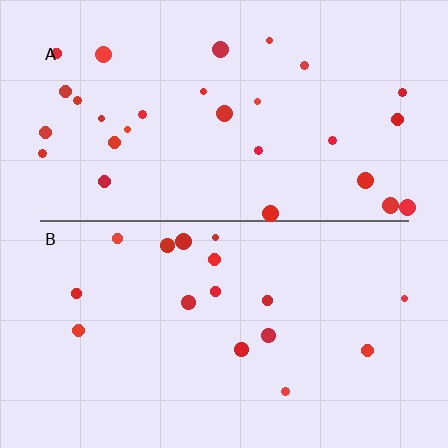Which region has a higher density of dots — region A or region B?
A (the top).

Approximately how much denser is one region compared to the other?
Approximately 1.8× — region A over region B.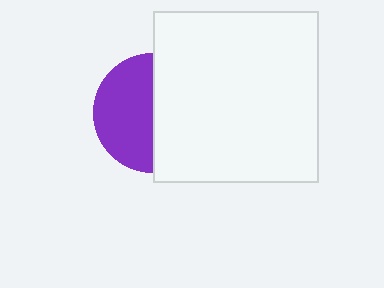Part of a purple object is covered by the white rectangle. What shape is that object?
It is a circle.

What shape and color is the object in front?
The object in front is a white rectangle.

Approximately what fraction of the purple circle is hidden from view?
Roughly 50% of the purple circle is hidden behind the white rectangle.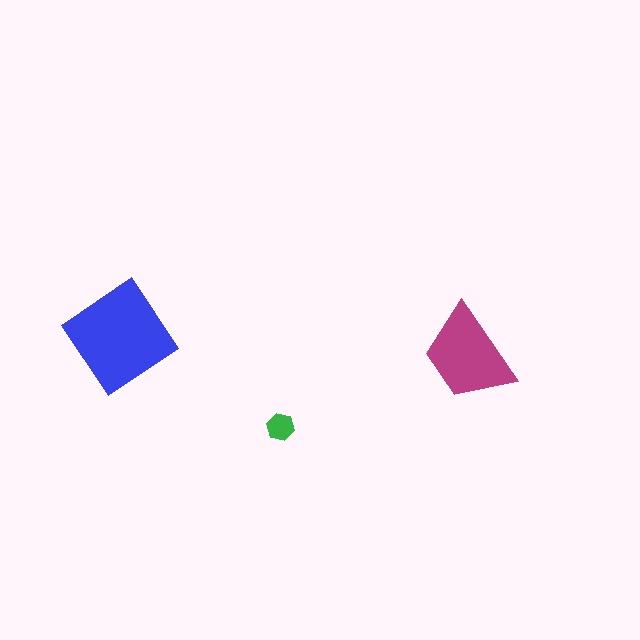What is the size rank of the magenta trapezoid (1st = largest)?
2nd.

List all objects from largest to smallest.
The blue diamond, the magenta trapezoid, the green hexagon.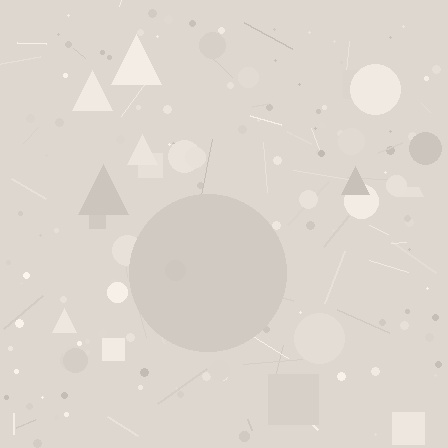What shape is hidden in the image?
A circle is hidden in the image.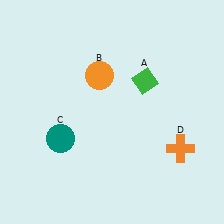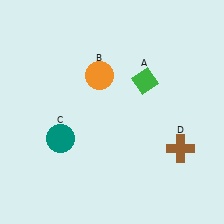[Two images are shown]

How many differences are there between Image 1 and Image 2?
There is 1 difference between the two images.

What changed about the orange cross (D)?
In Image 1, D is orange. In Image 2, it changed to brown.